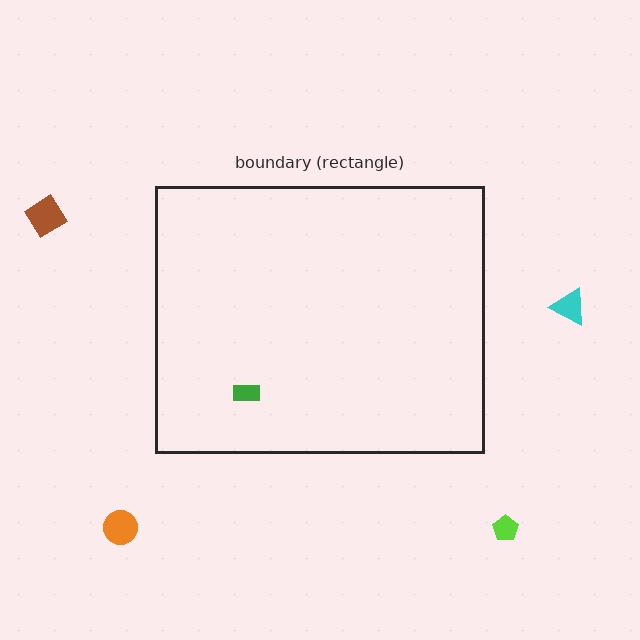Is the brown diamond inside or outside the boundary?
Outside.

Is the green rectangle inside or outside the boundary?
Inside.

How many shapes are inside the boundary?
1 inside, 4 outside.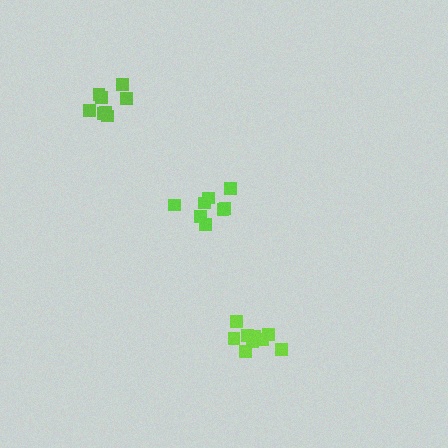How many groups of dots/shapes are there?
There are 3 groups.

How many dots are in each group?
Group 1: 9 dots, Group 2: 8 dots, Group 3: 8 dots (25 total).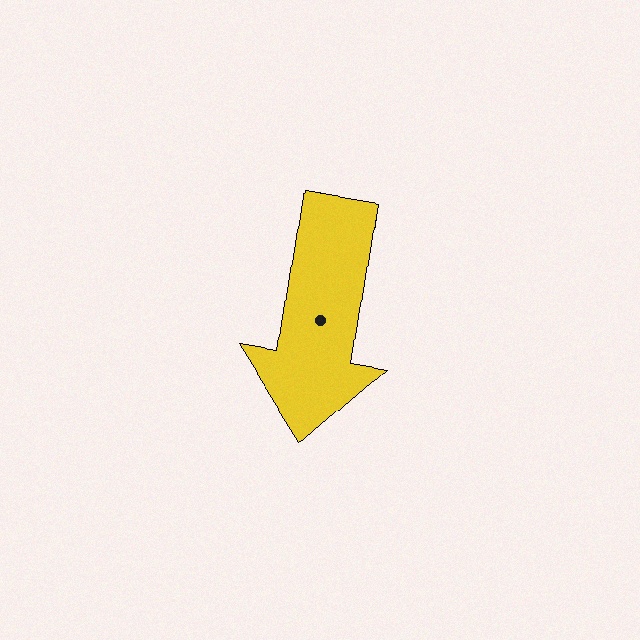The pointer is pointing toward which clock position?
Roughly 6 o'clock.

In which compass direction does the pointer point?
South.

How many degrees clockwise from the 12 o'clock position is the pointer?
Approximately 189 degrees.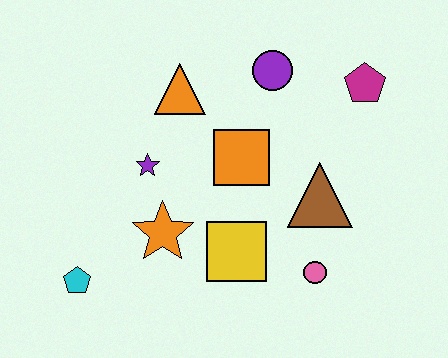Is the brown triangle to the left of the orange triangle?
No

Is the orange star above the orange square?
No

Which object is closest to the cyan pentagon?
The orange star is closest to the cyan pentagon.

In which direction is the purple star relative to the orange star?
The purple star is above the orange star.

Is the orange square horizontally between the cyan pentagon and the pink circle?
Yes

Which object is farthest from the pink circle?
The cyan pentagon is farthest from the pink circle.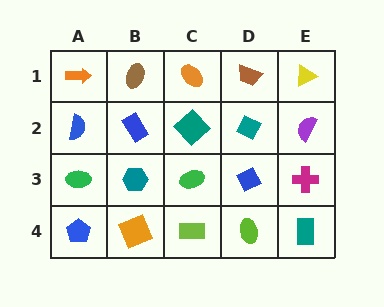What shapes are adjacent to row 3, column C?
A teal diamond (row 2, column C), a lime rectangle (row 4, column C), a teal hexagon (row 3, column B), a blue diamond (row 3, column D).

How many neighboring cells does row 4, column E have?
2.